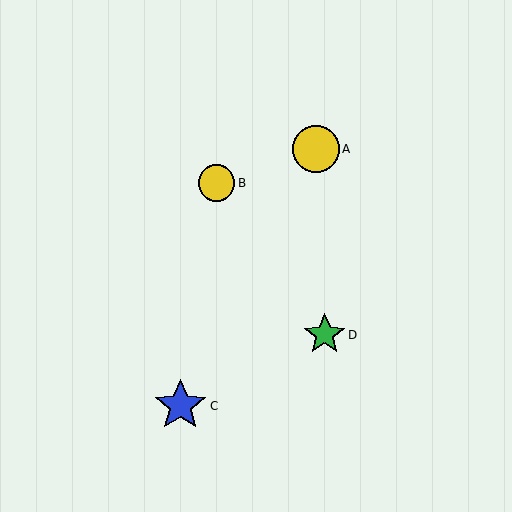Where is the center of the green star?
The center of the green star is at (325, 335).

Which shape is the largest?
The blue star (labeled C) is the largest.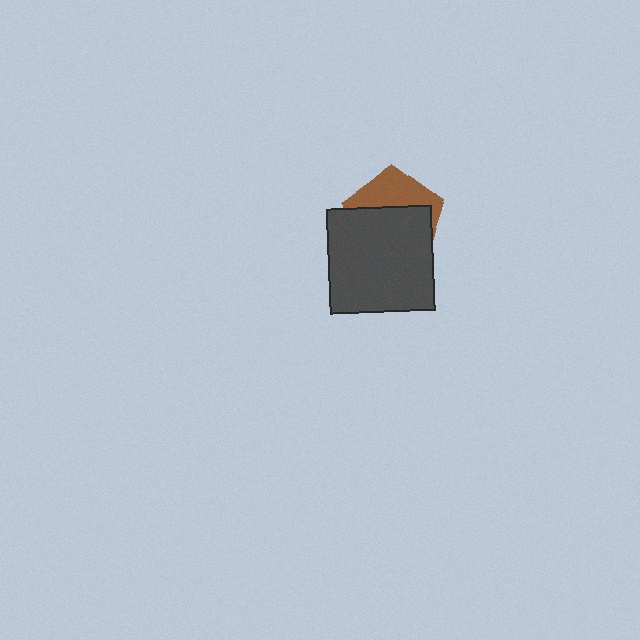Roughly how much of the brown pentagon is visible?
A small part of it is visible (roughly 38%).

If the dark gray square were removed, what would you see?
You would see the complete brown pentagon.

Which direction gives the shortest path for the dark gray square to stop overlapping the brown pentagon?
Moving down gives the shortest separation.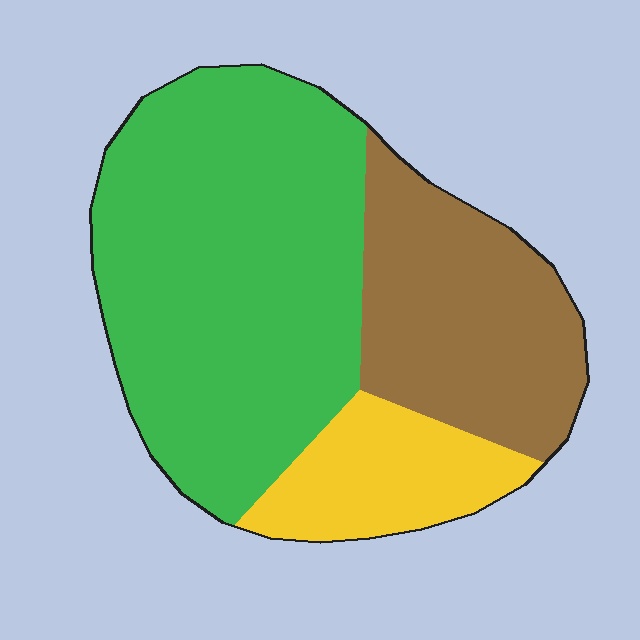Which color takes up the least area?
Yellow, at roughly 15%.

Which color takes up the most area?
Green, at roughly 55%.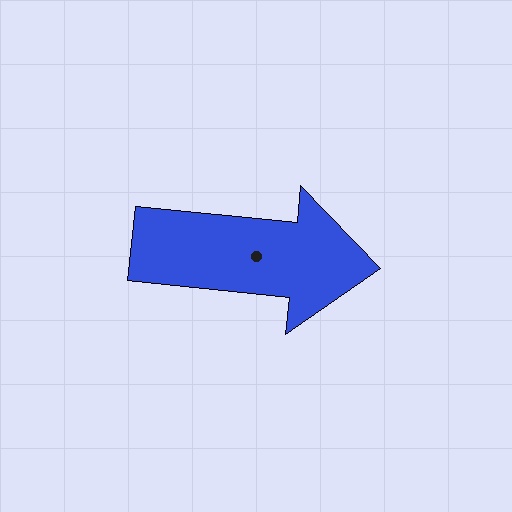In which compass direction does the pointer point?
East.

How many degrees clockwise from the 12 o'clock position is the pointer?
Approximately 96 degrees.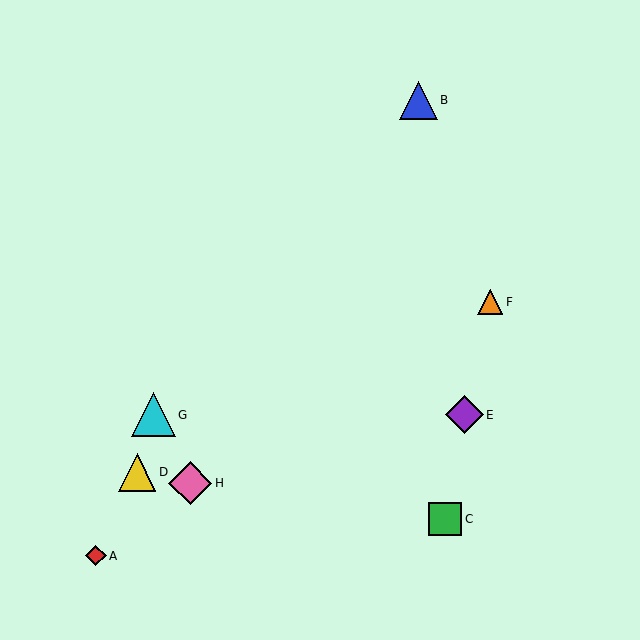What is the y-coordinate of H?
Object H is at y≈483.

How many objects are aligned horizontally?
2 objects (E, G) are aligned horizontally.